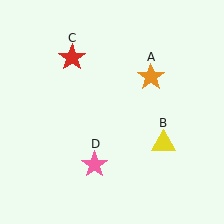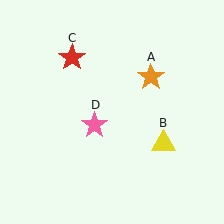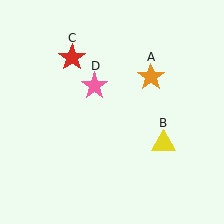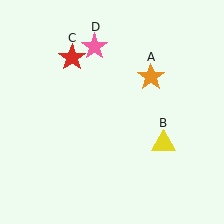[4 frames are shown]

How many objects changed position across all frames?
1 object changed position: pink star (object D).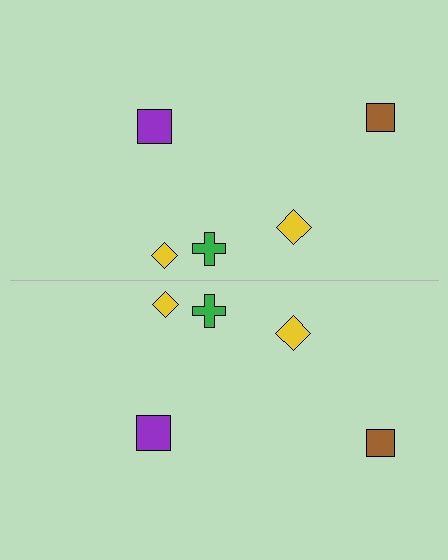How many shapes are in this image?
There are 10 shapes in this image.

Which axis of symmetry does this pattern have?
The pattern has a horizontal axis of symmetry running through the center of the image.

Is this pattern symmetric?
Yes, this pattern has bilateral (reflection) symmetry.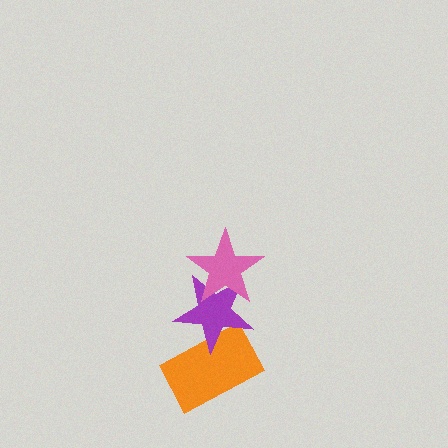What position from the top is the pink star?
The pink star is 1st from the top.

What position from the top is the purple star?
The purple star is 2nd from the top.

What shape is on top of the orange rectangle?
The purple star is on top of the orange rectangle.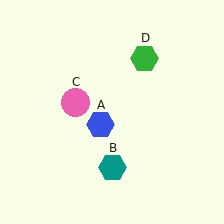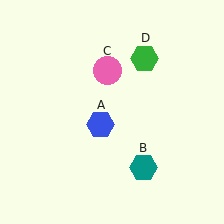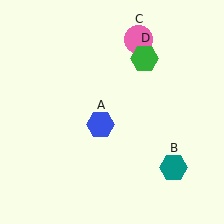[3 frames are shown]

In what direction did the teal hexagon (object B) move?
The teal hexagon (object B) moved right.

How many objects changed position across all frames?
2 objects changed position: teal hexagon (object B), pink circle (object C).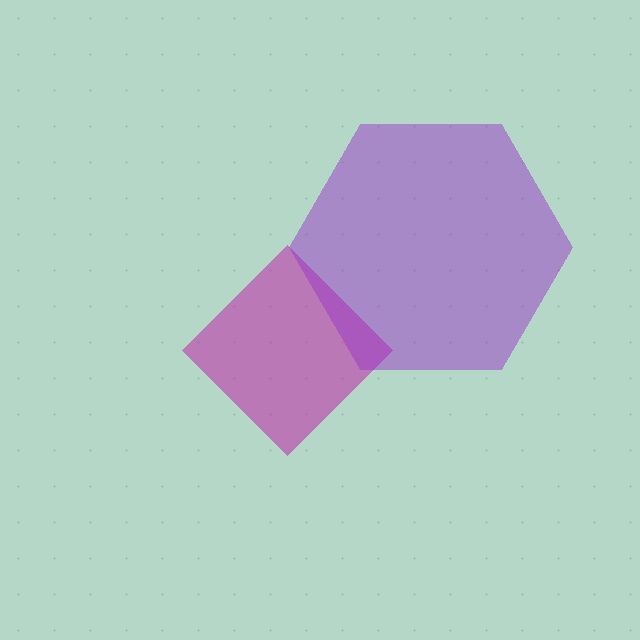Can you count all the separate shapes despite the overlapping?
Yes, there are 2 separate shapes.